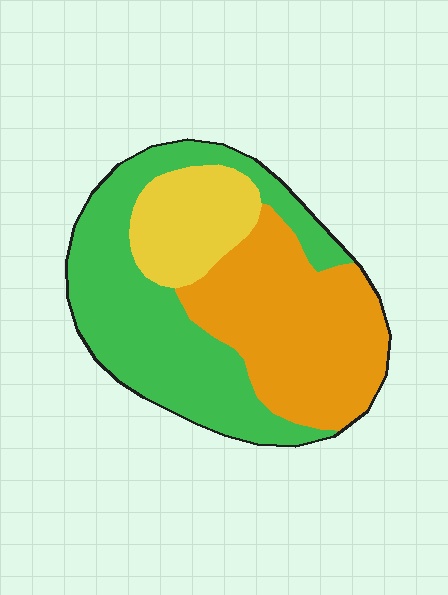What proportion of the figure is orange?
Orange covers roughly 40% of the figure.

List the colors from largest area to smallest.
From largest to smallest: green, orange, yellow.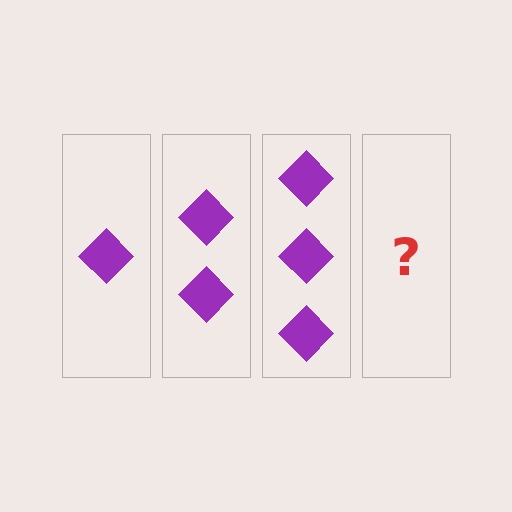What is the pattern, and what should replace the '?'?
The pattern is that each step adds one more diamond. The '?' should be 4 diamonds.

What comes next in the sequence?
The next element should be 4 diamonds.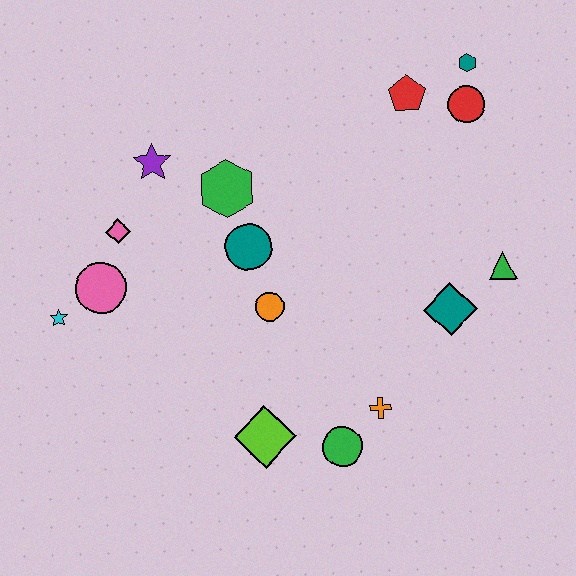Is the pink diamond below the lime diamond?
No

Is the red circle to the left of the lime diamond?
No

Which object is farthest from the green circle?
The teal hexagon is farthest from the green circle.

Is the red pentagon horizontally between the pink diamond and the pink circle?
No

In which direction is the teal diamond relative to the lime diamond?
The teal diamond is to the right of the lime diamond.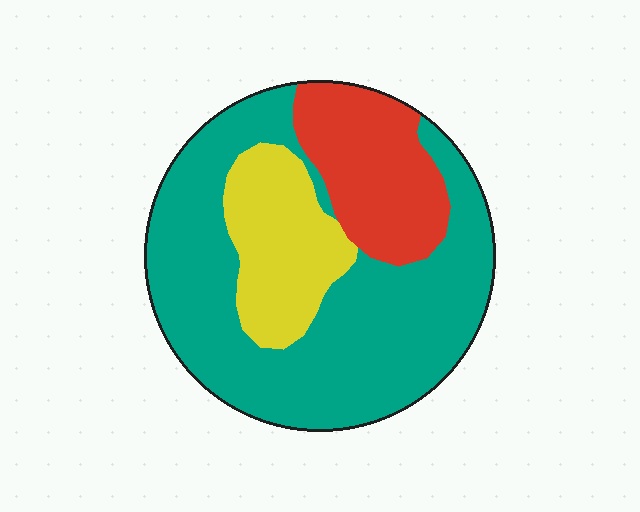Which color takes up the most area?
Teal, at roughly 60%.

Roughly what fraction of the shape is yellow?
Yellow covers roughly 20% of the shape.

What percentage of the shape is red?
Red covers around 20% of the shape.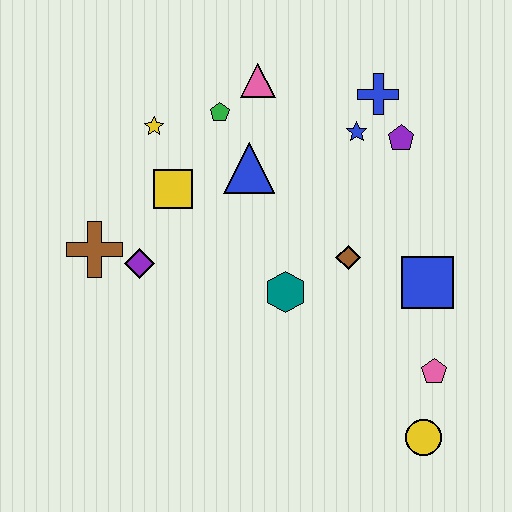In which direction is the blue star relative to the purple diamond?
The blue star is to the right of the purple diamond.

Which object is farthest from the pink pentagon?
The yellow star is farthest from the pink pentagon.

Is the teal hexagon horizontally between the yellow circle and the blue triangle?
Yes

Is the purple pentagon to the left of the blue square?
Yes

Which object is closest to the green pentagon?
The pink triangle is closest to the green pentagon.